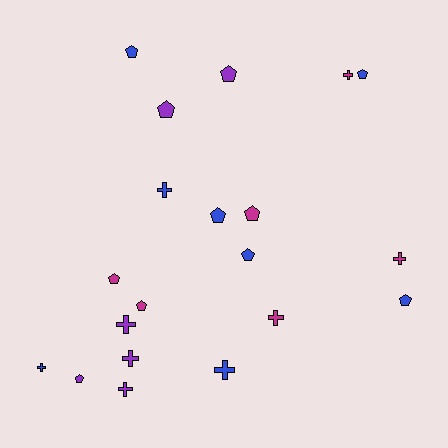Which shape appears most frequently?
Pentagon, with 11 objects.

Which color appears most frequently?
Blue, with 8 objects.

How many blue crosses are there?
There are 3 blue crosses.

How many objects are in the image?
There are 20 objects.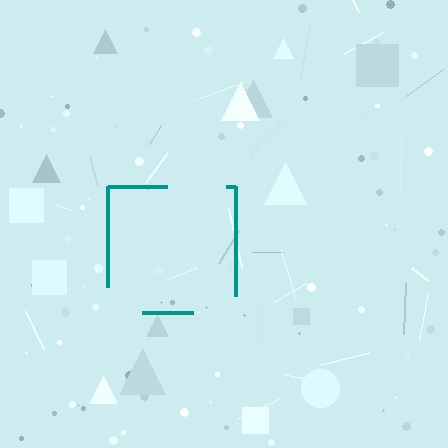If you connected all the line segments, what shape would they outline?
They would outline a square.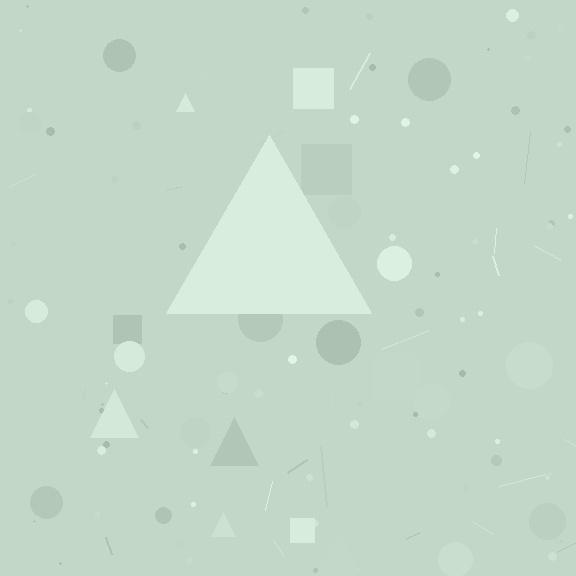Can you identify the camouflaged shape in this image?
The camouflaged shape is a triangle.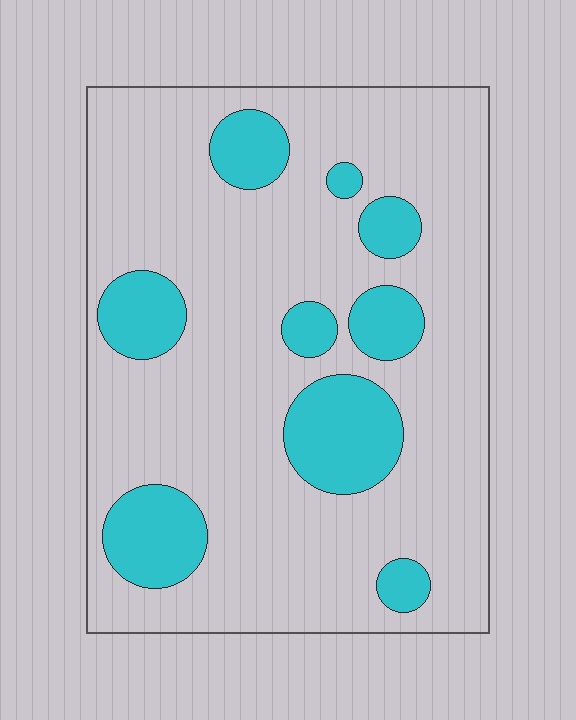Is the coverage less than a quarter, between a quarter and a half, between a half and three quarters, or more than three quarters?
Less than a quarter.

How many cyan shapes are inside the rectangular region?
9.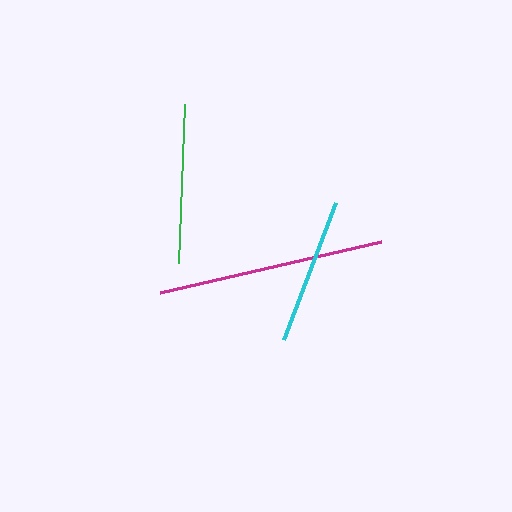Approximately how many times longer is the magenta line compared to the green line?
The magenta line is approximately 1.4 times the length of the green line.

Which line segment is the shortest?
The cyan line is the shortest at approximately 147 pixels.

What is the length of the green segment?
The green segment is approximately 159 pixels long.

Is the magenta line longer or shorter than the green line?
The magenta line is longer than the green line.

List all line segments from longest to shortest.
From longest to shortest: magenta, green, cyan.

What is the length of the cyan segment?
The cyan segment is approximately 147 pixels long.